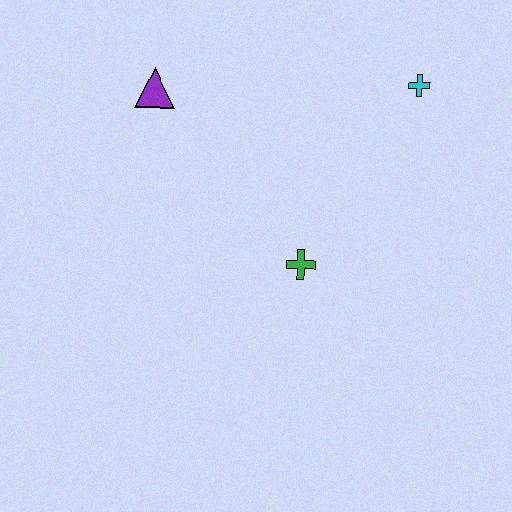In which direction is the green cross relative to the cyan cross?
The green cross is below the cyan cross.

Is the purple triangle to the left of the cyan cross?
Yes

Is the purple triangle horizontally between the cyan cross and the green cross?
No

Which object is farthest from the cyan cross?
The purple triangle is farthest from the cyan cross.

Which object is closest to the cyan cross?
The green cross is closest to the cyan cross.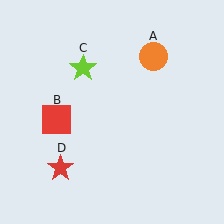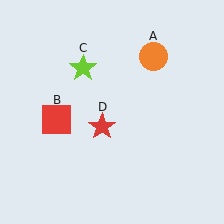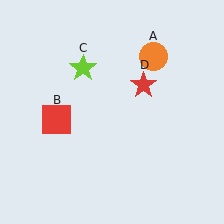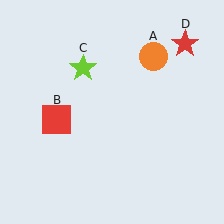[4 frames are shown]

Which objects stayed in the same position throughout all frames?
Orange circle (object A) and red square (object B) and lime star (object C) remained stationary.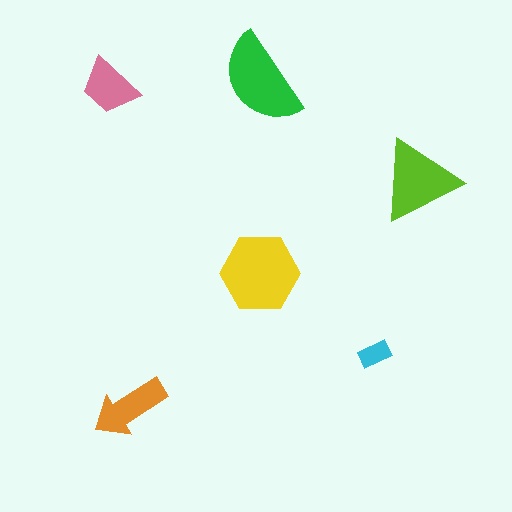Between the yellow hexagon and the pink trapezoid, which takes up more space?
The yellow hexagon.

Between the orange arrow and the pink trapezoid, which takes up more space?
The orange arrow.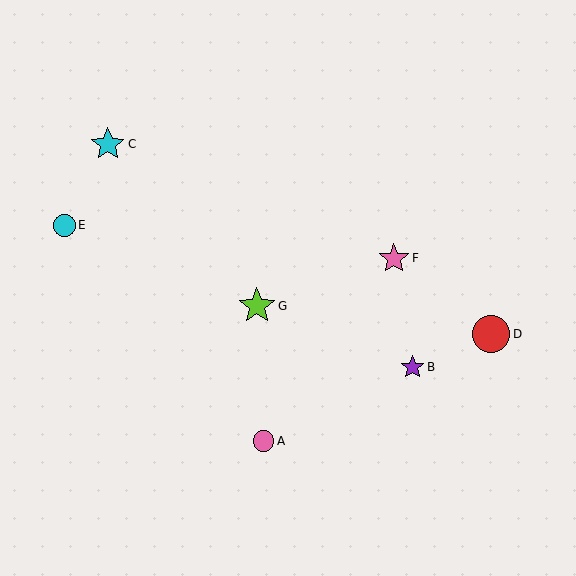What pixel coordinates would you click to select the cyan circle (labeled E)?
Click at (64, 225) to select the cyan circle E.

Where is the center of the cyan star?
The center of the cyan star is at (108, 144).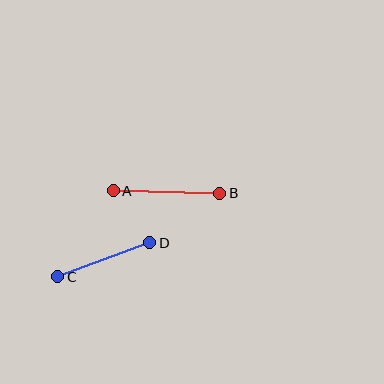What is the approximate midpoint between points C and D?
The midpoint is at approximately (104, 260) pixels.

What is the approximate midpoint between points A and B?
The midpoint is at approximately (166, 192) pixels.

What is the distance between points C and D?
The distance is approximately 98 pixels.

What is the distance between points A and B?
The distance is approximately 106 pixels.